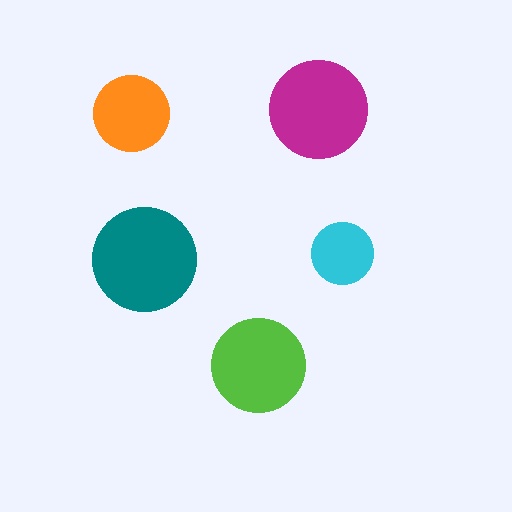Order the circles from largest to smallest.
the teal one, the magenta one, the lime one, the orange one, the cyan one.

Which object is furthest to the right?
The cyan circle is rightmost.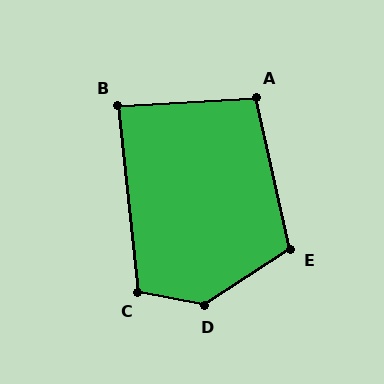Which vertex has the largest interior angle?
D, at approximately 136 degrees.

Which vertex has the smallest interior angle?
B, at approximately 87 degrees.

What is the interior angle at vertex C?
Approximately 107 degrees (obtuse).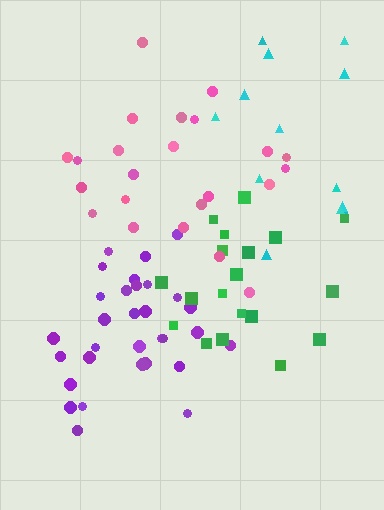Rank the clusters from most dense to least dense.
purple, green, pink, cyan.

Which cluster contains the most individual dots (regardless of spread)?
Purple (31).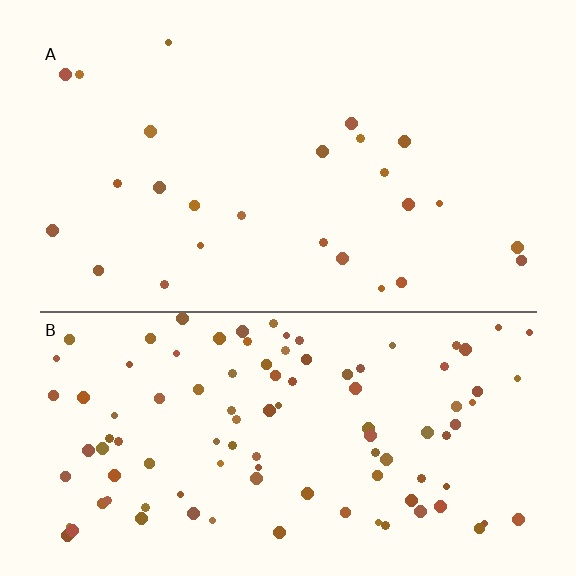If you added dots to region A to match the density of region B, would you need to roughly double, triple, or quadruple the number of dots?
Approximately quadruple.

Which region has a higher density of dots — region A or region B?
B (the bottom).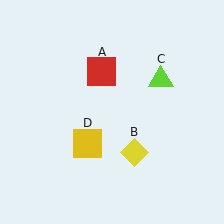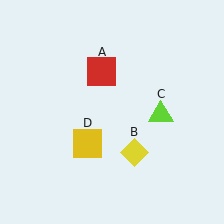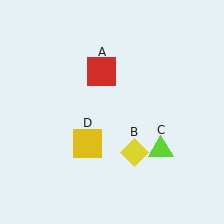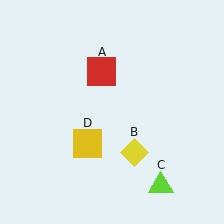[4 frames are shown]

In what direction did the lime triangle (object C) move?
The lime triangle (object C) moved down.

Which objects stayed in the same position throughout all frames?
Red square (object A) and yellow diamond (object B) and yellow square (object D) remained stationary.